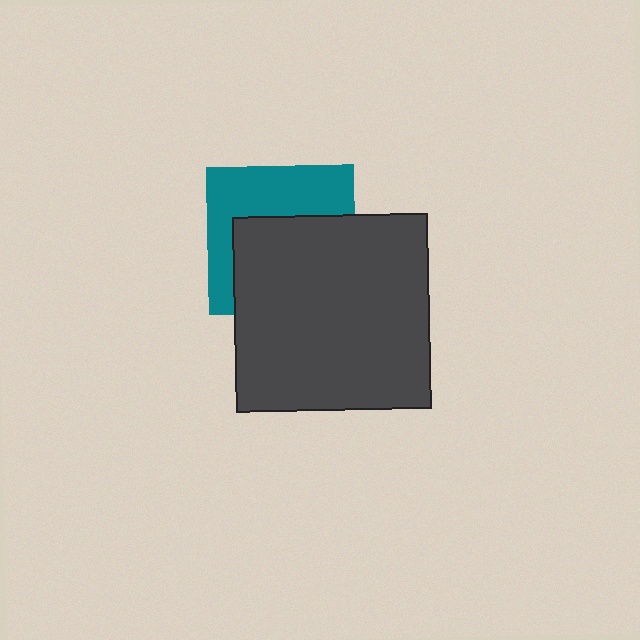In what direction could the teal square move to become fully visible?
The teal square could move up. That would shift it out from behind the dark gray square entirely.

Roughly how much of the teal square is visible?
A small part of it is visible (roughly 45%).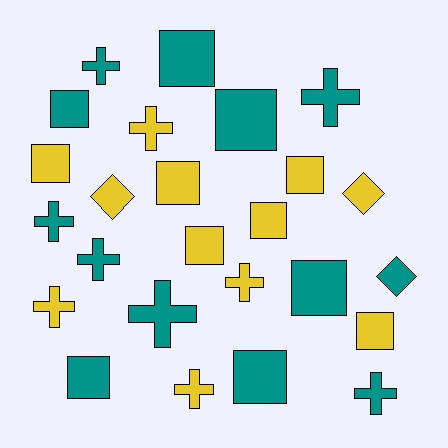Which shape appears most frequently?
Square, with 12 objects.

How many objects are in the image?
There are 25 objects.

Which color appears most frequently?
Teal, with 13 objects.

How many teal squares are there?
There are 6 teal squares.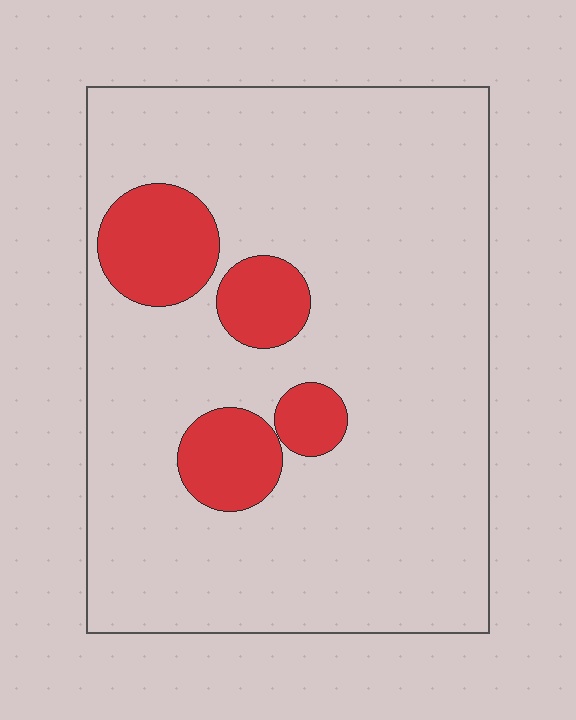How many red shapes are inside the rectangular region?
4.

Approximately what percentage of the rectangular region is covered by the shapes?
Approximately 15%.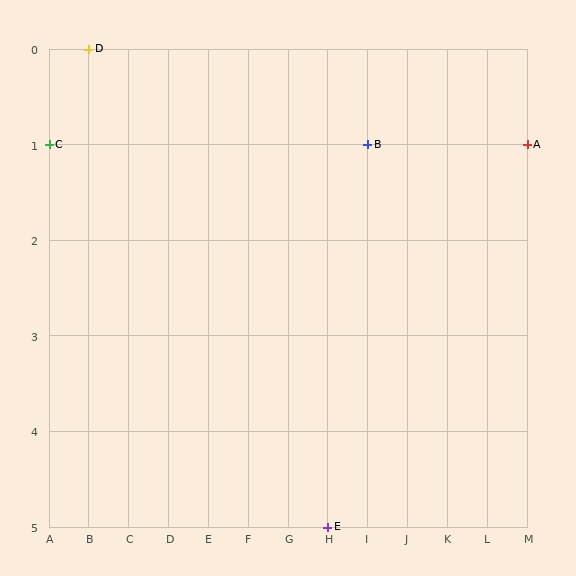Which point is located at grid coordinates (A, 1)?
Point C is at (A, 1).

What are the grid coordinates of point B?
Point B is at grid coordinates (I, 1).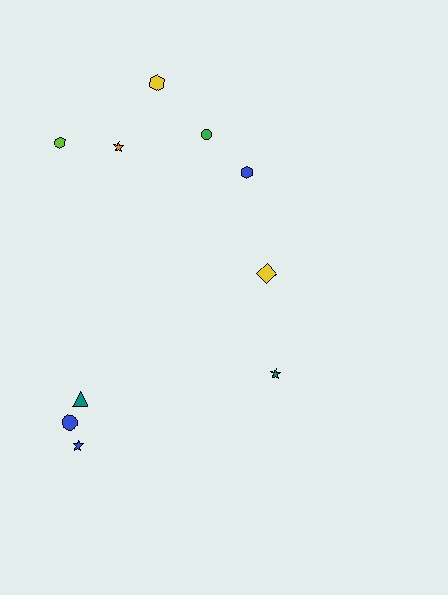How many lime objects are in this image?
There is 1 lime object.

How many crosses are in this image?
There are no crosses.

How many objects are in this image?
There are 10 objects.